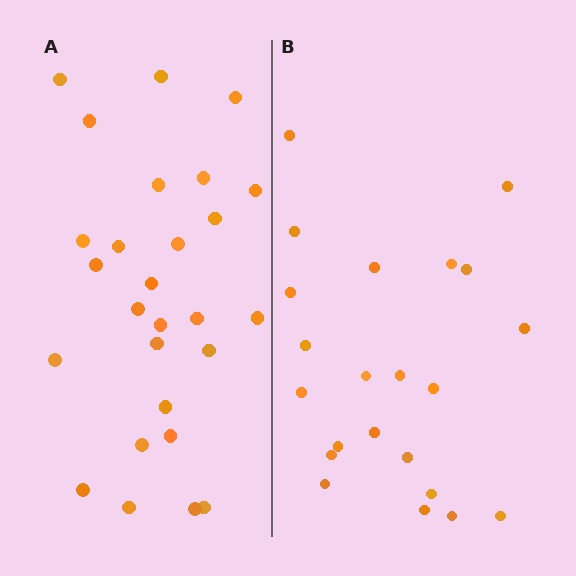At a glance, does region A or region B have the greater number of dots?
Region A (the left region) has more dots.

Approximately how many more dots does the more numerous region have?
Region A has about 5 more dots than region B.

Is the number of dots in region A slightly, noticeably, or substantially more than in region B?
Region A has only slightly more — the two regions are fairly close. The ratio is roughly 1.2 to 1.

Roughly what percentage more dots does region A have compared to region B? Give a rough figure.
About 25% more.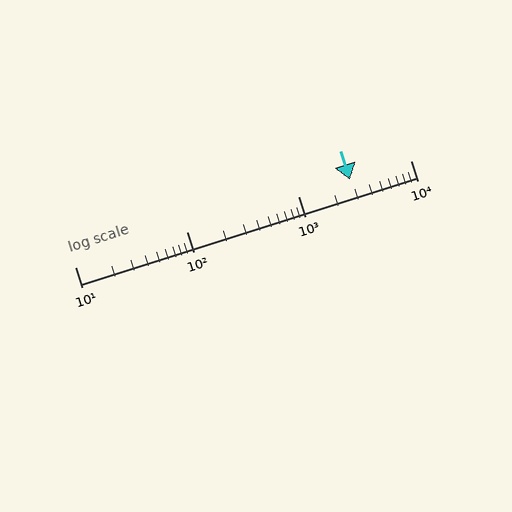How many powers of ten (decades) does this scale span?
The scale spans 3 decades, from 10 to 10000.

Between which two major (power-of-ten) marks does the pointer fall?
The pointer is between 1000 and 10000.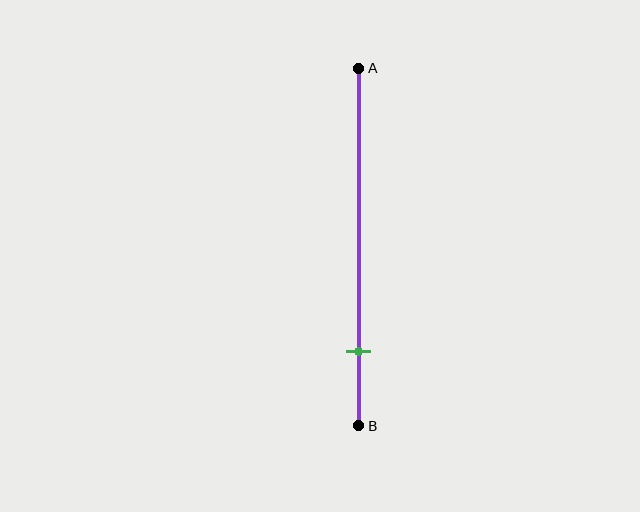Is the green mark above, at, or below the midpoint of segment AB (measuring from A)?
The green mark is below the midpoint of segment AB.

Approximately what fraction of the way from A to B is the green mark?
The green mark is approximately 80% of the way from A to B.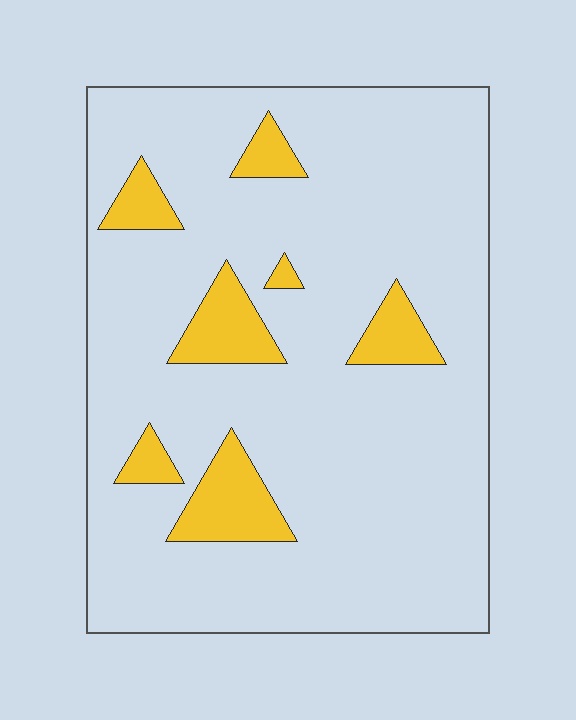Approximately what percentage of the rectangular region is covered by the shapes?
Approximately 15%.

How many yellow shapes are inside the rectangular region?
7.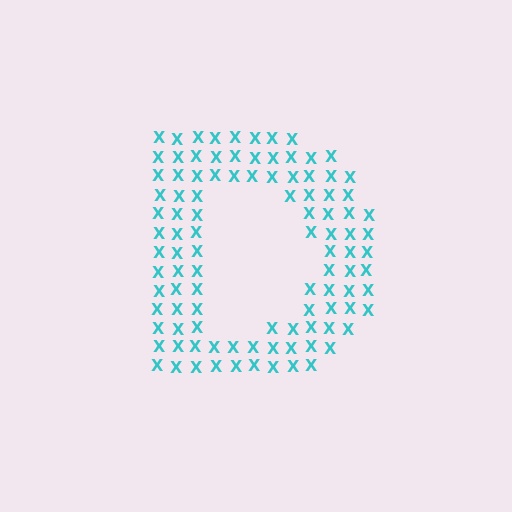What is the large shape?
The large shape is the letter D.